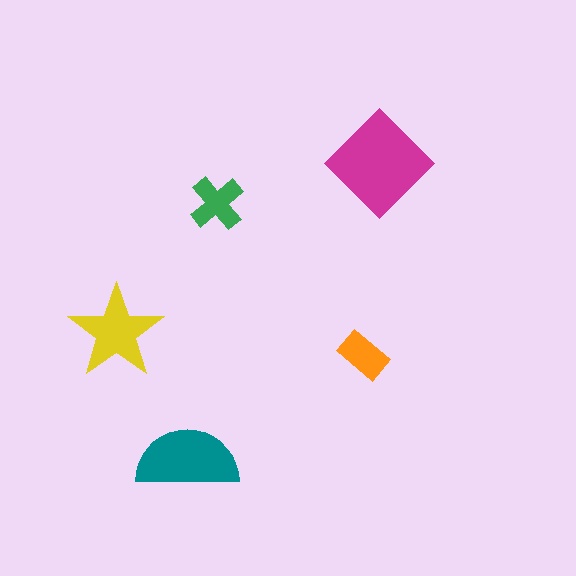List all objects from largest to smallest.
The magenta diamond, the teal semicircle, the yellow star, the green cross, the orange rectangle.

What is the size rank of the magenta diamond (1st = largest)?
1st.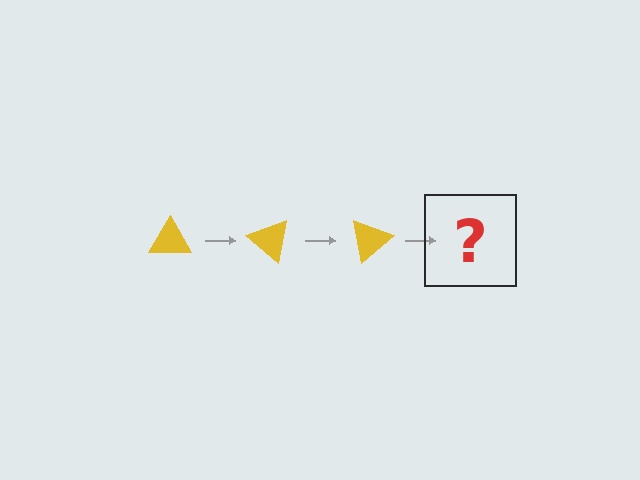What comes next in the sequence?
The next element should be a yellow triangle rotated 120 degrees.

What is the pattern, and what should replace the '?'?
The pattern is that the triangle rotates 40 degrees each step. The '?' should be a yellow triangle rotated 120 degrees.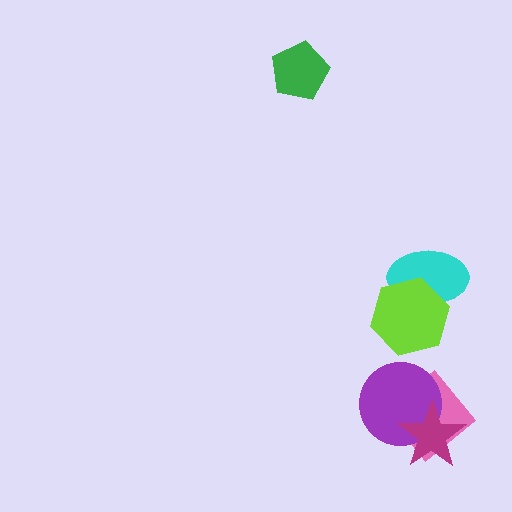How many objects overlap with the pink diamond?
2 objects overlap with the pink diamond.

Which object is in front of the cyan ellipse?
The lime hexagon is in front of the cyan ellipse.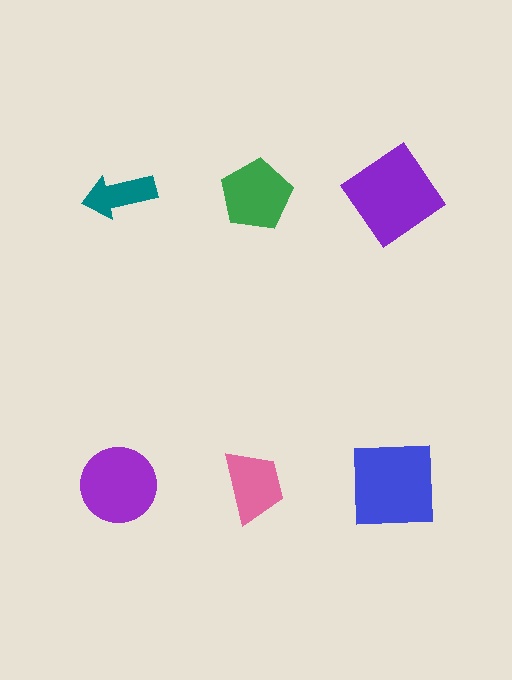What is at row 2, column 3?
A blue square.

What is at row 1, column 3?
A purple diamond.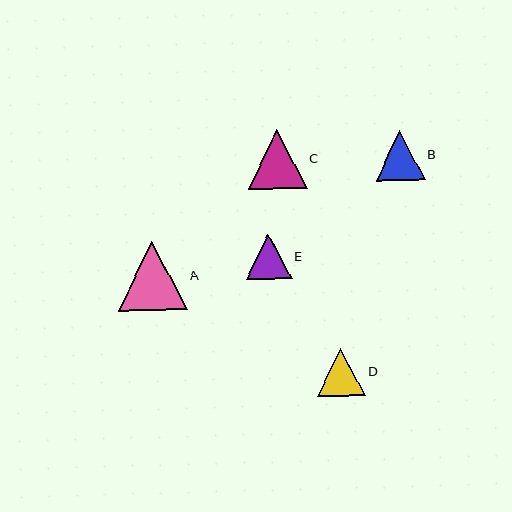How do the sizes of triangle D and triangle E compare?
Triangle D and triangle E are approximately the same size.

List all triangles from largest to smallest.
From largest to smallest: A, C, B, D, E.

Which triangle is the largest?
Triangle A is the largest with a size of approximately 69 pixels.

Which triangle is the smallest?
Triangle E is the smallest with a size of approximately 45 pixels.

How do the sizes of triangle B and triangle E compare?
Triangle B and triangle E are approximately the same size.